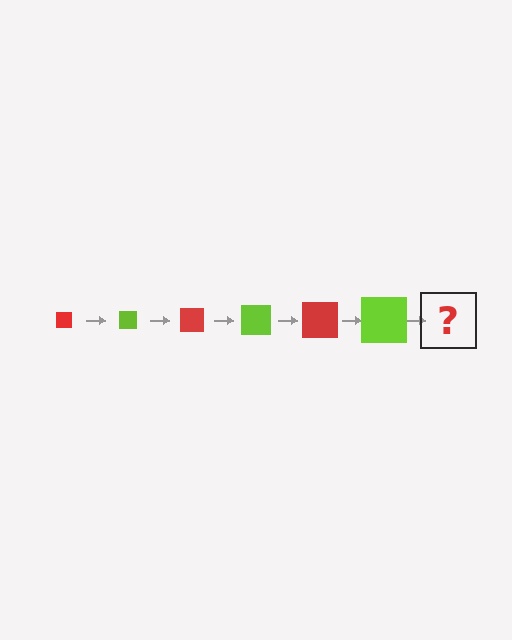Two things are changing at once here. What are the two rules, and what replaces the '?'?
The two rules are that the square grows larger each step and the color cycles through red and lime. The '?' should be a red square, larger than the previous one.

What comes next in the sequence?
The next element should be a red square, larger than the previous one.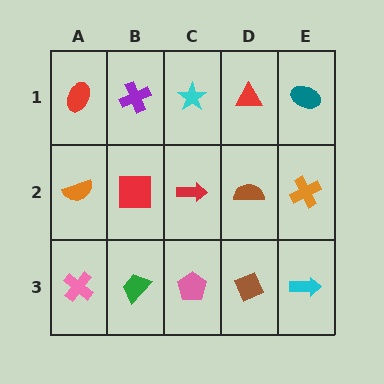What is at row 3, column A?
A pink cross.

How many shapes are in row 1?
5 shapes.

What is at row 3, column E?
A cyan arrow.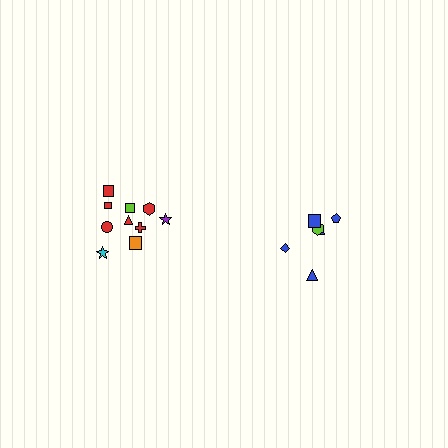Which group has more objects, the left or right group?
The left group.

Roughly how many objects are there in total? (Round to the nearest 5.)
Roughly 15 objects in total.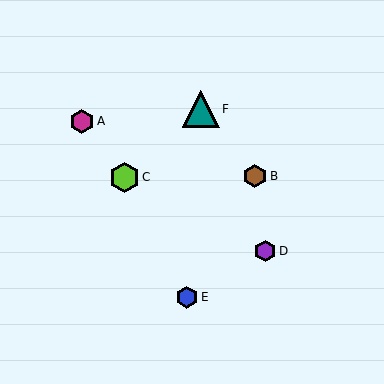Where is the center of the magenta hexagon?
The center of the magenta hexagon is at (82, 121).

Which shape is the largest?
The teal triangle (labeled F) is the largest.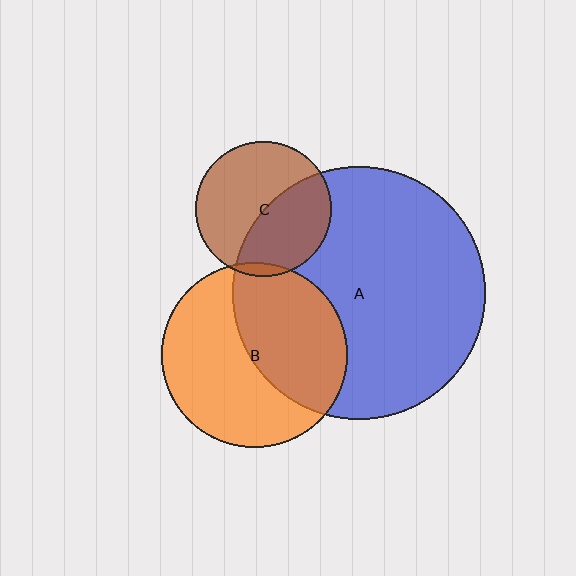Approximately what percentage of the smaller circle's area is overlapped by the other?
Approximately 5%.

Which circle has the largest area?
Circle A (blue).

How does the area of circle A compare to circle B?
Approximately 1.9 times.